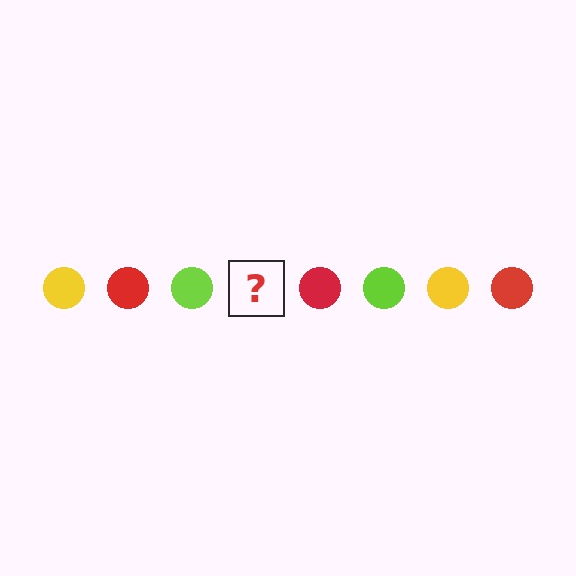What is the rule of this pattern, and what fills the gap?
The rule is that the pattern cycles through yellow, red, lime circles. The gap should be filled with a yellow circle.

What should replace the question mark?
The question mark should be replaced with a yellow circle.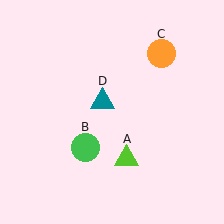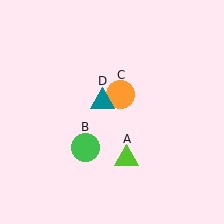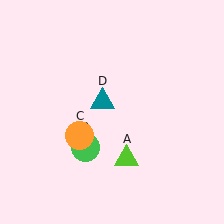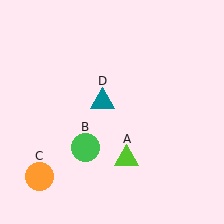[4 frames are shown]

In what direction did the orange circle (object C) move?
The orange circle (object C) moved down and to the left.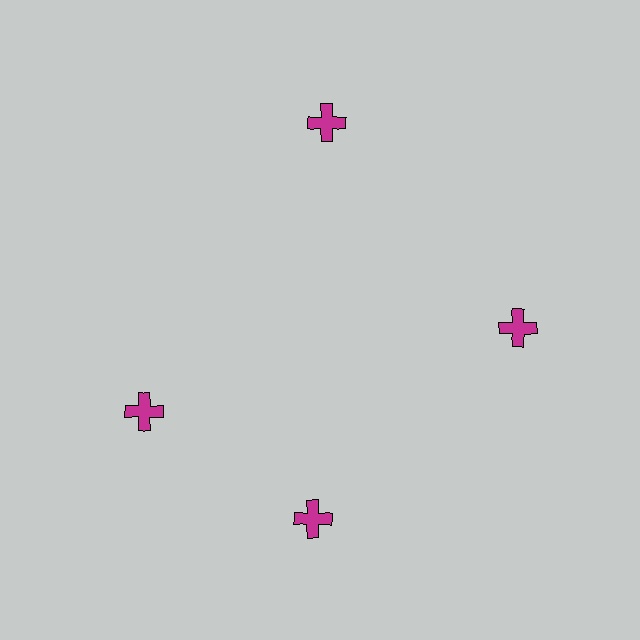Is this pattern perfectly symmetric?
No. The 4 magenta crosses are arranged in a ring, but one element near the 9 o'clock position is rotated out of alignment along the ring, breaking the 4-fold rotational symmetry.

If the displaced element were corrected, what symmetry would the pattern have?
It would have 4-fold rotational symmetry — the pattern would map onto itself every 90 degrees.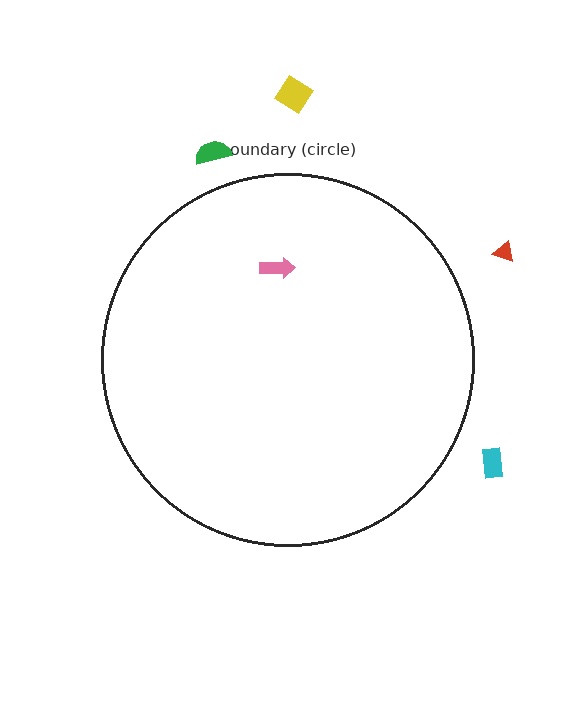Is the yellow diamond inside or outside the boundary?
Outside.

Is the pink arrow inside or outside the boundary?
Inside.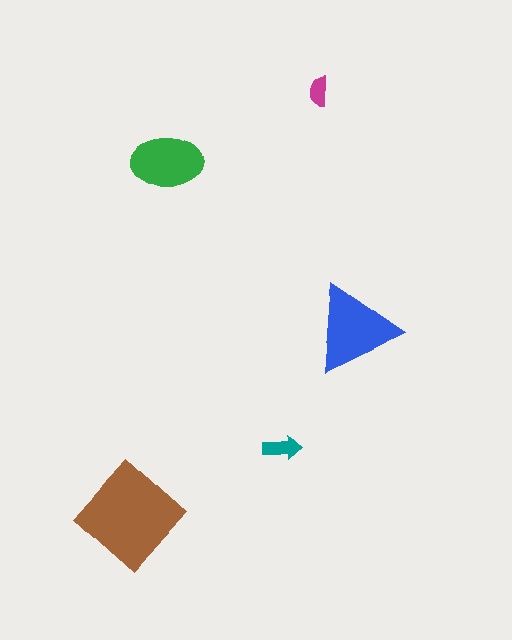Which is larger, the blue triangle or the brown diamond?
The brown diamond.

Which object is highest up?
The magenta semicircle is topmost.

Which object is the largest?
The brown diamond.